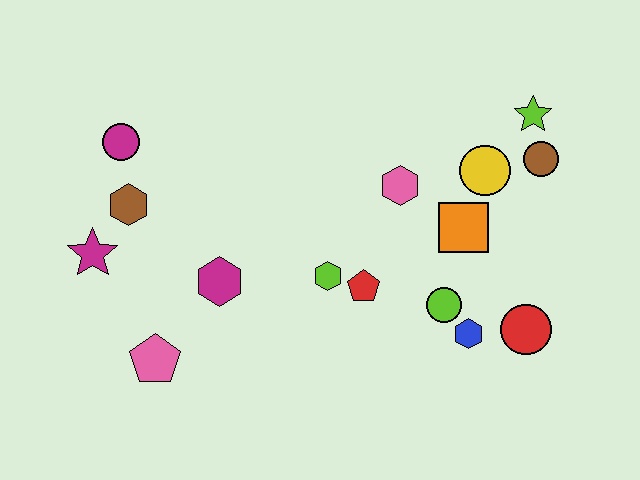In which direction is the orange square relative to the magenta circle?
The orange square is to the right of the magenta circle.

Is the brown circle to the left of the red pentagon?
No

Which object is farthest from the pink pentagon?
The lime star is farthest from the pink pentagon.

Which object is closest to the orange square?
The yellow circle is closest to the orange square.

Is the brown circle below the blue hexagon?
No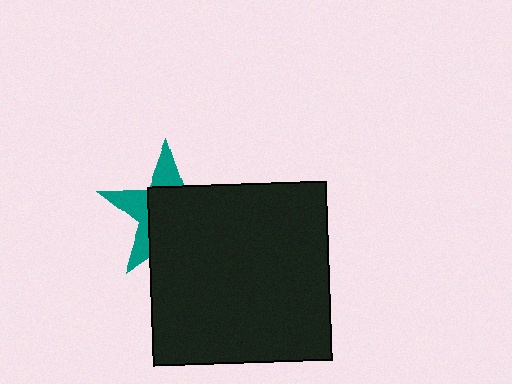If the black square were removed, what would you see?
You would see the complete teal star.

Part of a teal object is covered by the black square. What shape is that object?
It is a star.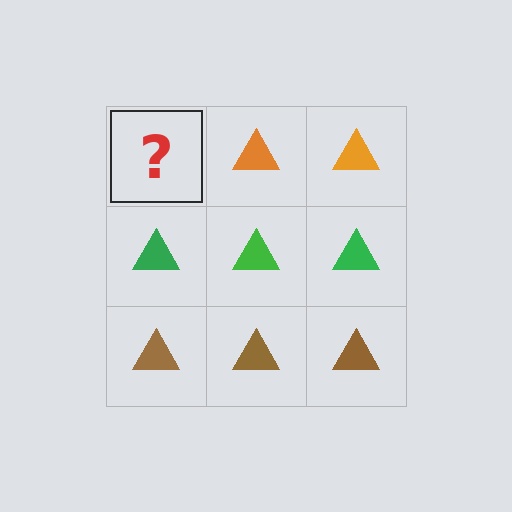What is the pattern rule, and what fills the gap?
The rule is that each row has a consistent color. The gap should be filled with an orange triangle.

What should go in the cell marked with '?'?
The missing cell should contain an orange triangle.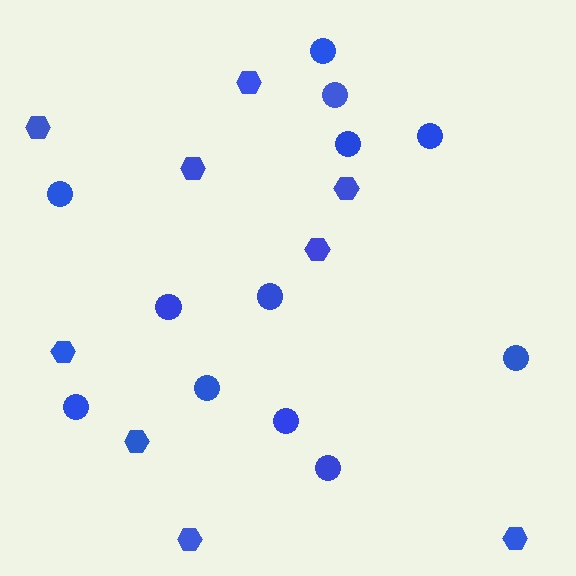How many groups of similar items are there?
There are 2 groups: one group of circles (12) and one group of hexagons (9).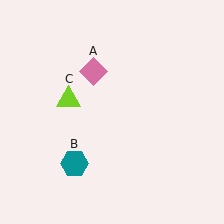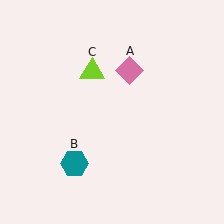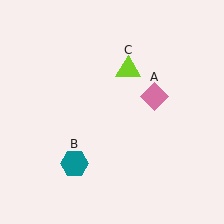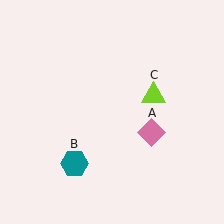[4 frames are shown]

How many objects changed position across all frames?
2 objects changed position: pink diamond (object A), lime triangle (object C).